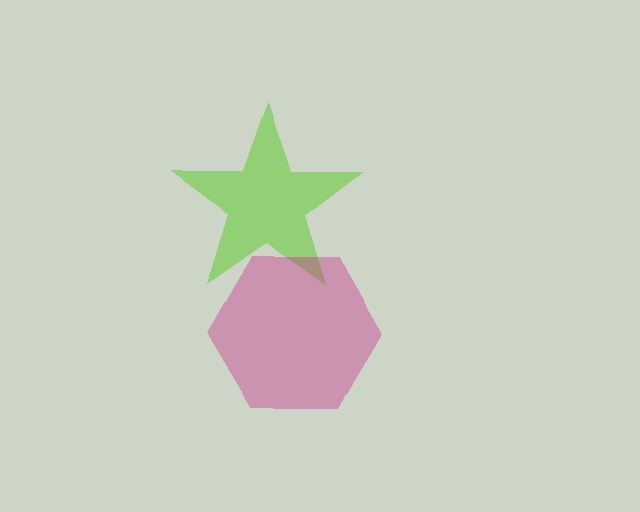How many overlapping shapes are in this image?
There are 2 overlapping shapes in the image.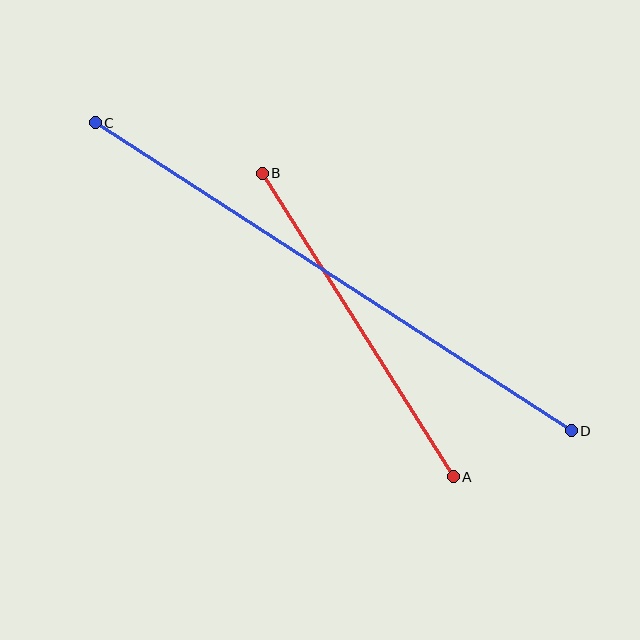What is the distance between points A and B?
The distance is approximately 359 pixels.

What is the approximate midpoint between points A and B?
The midpoint is at approximately (358, 325) pixels.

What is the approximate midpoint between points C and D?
The midpoint is at approximately (333, 277) pixels.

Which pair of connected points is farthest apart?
Points C and D are farthest apart.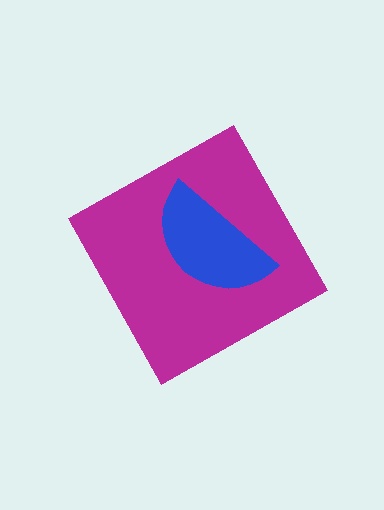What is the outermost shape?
The magenta diamond.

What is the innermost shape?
The blue semicircle.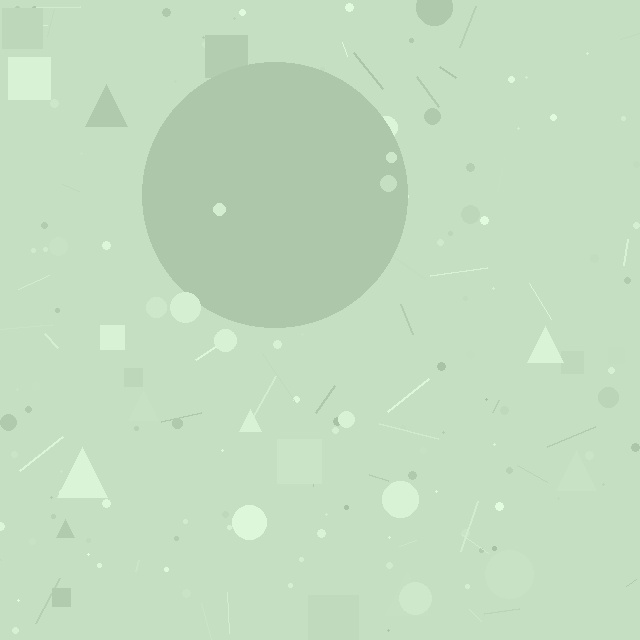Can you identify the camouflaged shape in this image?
The camouflaged shape is a circle.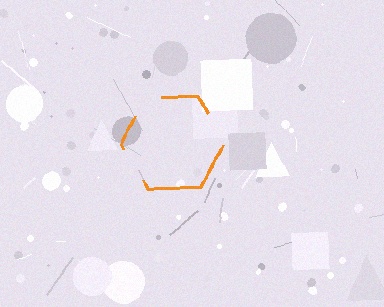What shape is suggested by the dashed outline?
The dashed outline suggests a hexagon.